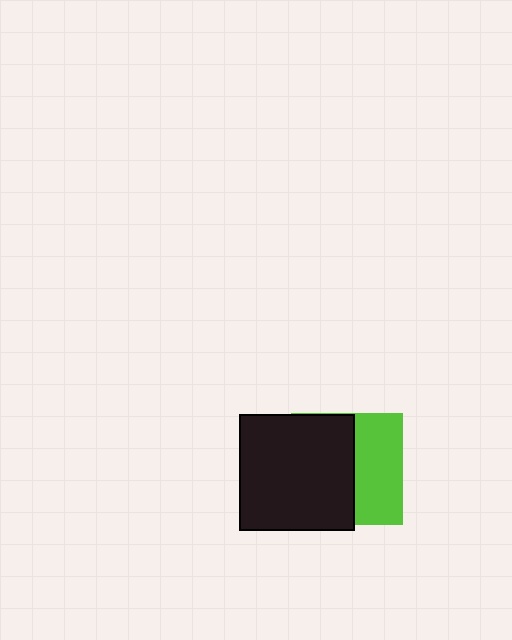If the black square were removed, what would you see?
You would see the complete lime square.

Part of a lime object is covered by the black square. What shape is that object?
It is a square.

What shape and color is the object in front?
The object in front is a black square.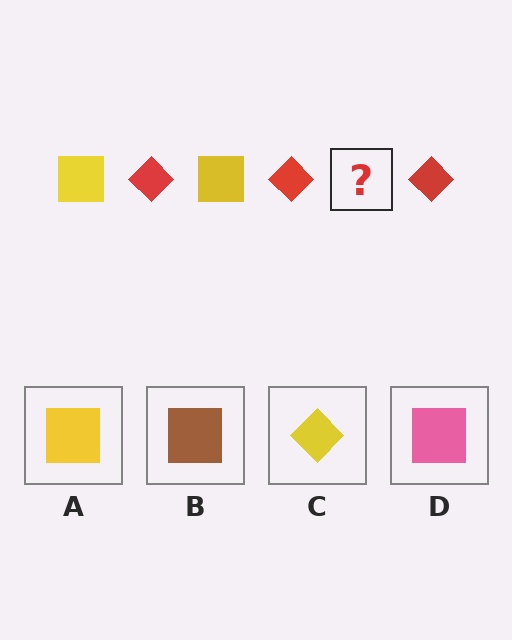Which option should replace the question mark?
Option A.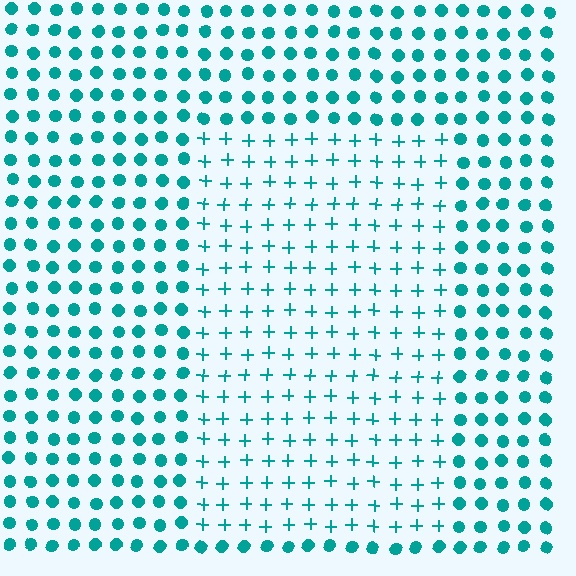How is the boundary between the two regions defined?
The boundary is defined by a change in element shape: plus signs inside vs. circles outside. All elements share the same color and spacing.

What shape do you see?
I see a rectangle.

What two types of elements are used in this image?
The image uses plus signs inside the rectangle region and circles outside it.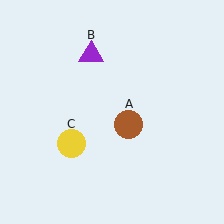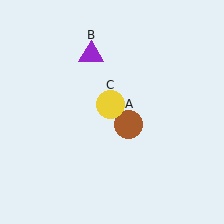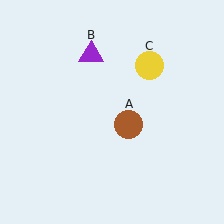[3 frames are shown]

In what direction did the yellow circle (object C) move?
The yellow circle (object C) moved up and to the right.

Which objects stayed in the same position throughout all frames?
Brown circle (object A) and purple triangle (object B) remained stationary.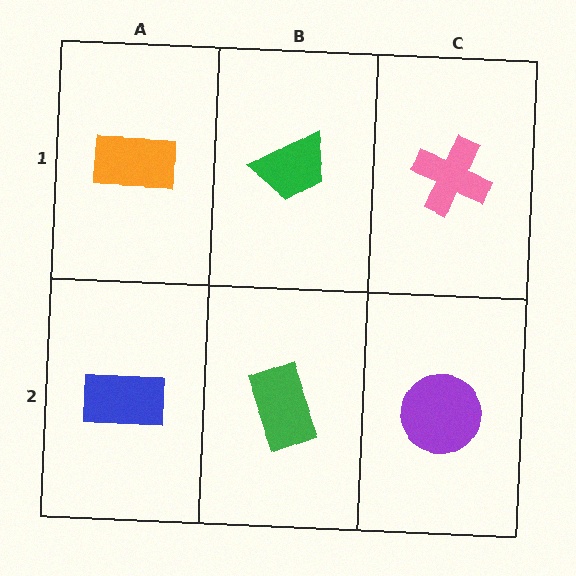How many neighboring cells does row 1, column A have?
2.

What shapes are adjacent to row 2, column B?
A green trapezoid (row 1, column B), a blue rectangle (row 2, column A), a purple circle (row 2, column C).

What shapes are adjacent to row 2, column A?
An orange rectangle (row 1, column A), a green rectangle (row 2, column B).